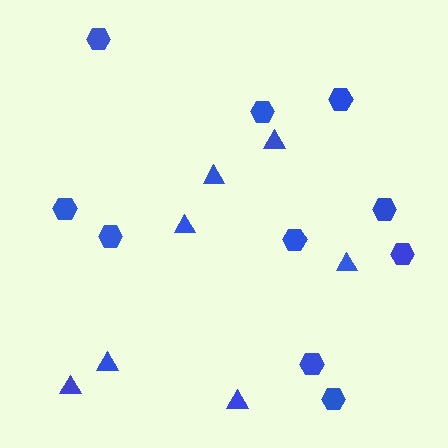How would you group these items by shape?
There are 2 groups: one group of triangles (7) and one group of hexagons (10).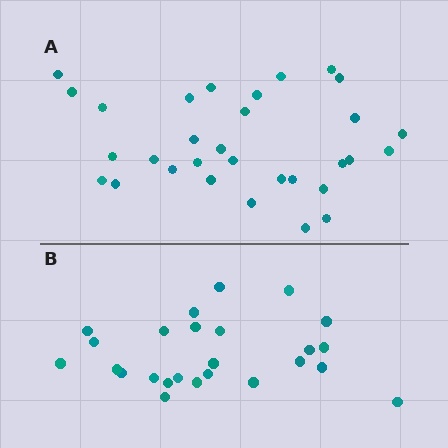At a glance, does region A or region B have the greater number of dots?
Region A (the top region) has more dots.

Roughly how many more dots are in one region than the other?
Region A has about 6 more dots than region B.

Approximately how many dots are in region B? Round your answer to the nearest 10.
About 20 dots. (The exact count is 25, which rounds to 20.)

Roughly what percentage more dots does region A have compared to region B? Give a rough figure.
About 25% more.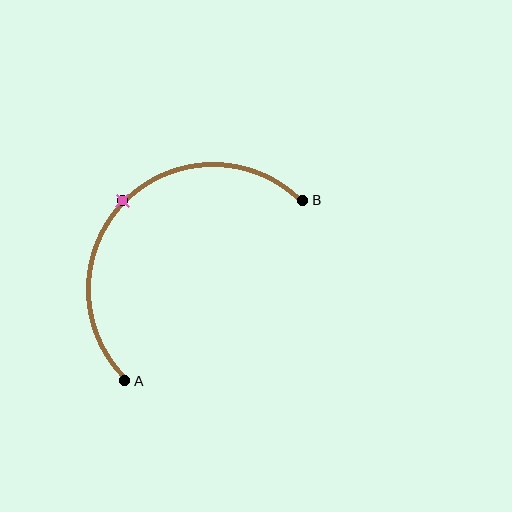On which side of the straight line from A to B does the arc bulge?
The arc bulges above and to the left of the straight line connecting A and B.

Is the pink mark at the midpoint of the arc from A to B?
Yes. The pink mark lies on the arc at equal arc-length from both A and B — it is the arc midpoint.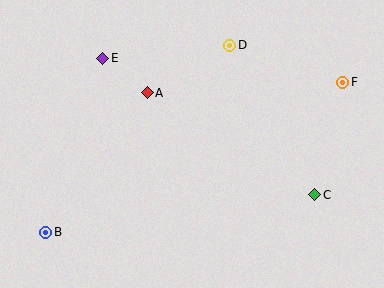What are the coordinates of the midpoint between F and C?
The midpoint between F and C is at (329, 139).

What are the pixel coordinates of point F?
Point F is at (343, 82).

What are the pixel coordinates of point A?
Point A is at (147, 93).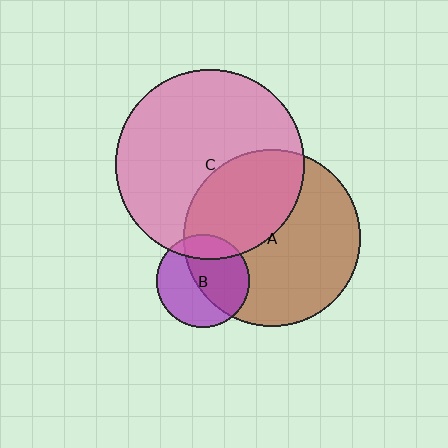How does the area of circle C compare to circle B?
Approximately 4.2 times.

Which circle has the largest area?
Circle C (pink).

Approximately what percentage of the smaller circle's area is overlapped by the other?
Approximately 20%.